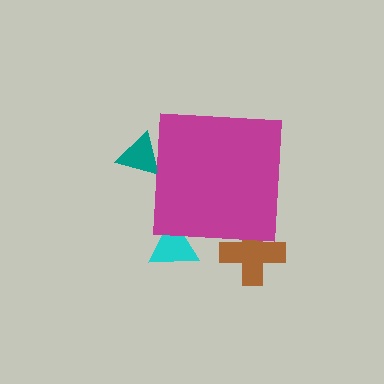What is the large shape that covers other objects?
A magenta square.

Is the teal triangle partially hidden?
Yes, the teal triangle is partially hidden behind the magenta square.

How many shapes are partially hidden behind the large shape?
3 shapes are partially hidden.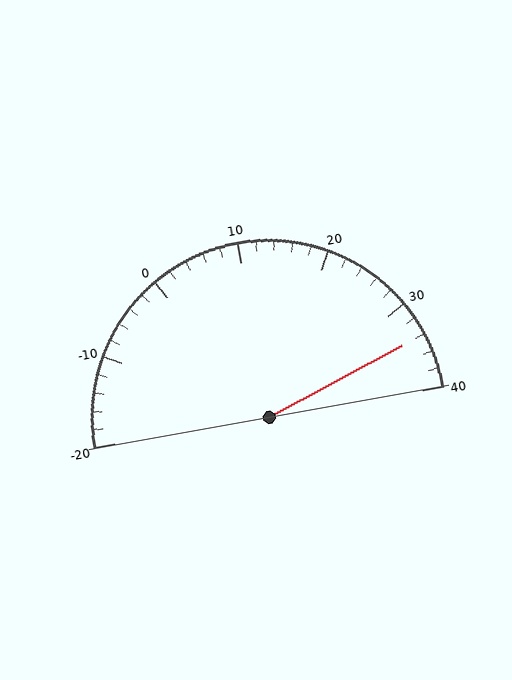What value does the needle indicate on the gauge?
The needle indicates approximately 34.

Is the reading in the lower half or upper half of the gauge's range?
The reading is in the upper half of the range (-20 to 40).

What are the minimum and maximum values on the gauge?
The gauge ranges from -20 to 40.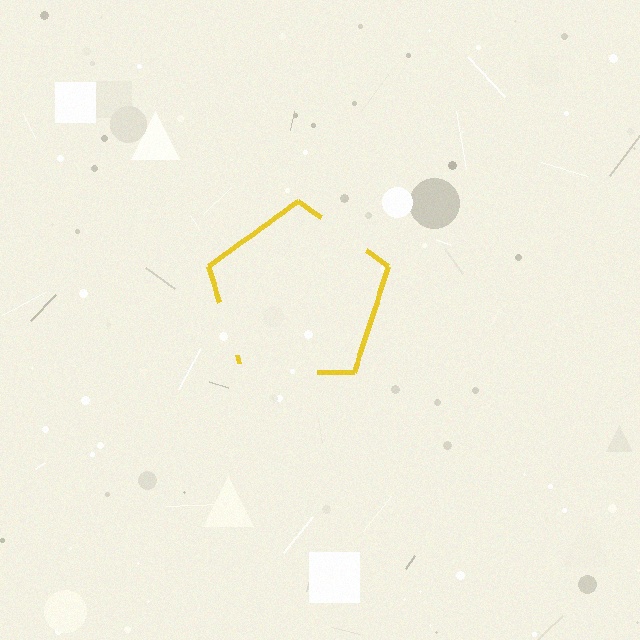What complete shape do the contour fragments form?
The contour fragments form a pentagon.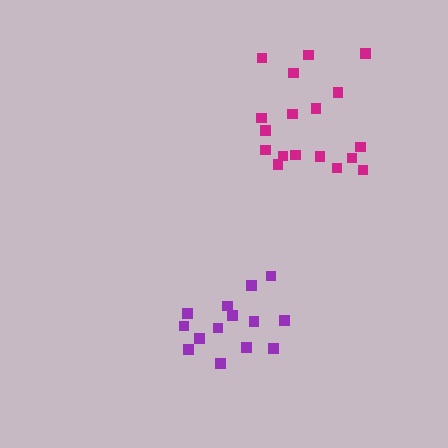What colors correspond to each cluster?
The clusters are colored: purple, magenta.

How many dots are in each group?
Group 1: 14 dots, Group 2: 18 dots (32 total).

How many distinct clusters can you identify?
There are 2 distinct clusters.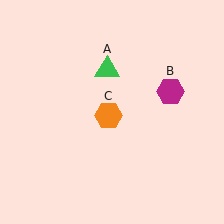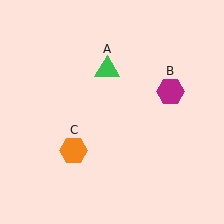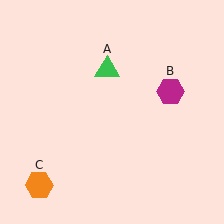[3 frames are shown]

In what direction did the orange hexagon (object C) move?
The orange hexagon (object C) moved down and to the left.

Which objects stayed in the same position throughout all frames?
Green triangle (object A) and magenta hexagon (object B) remained stationary.